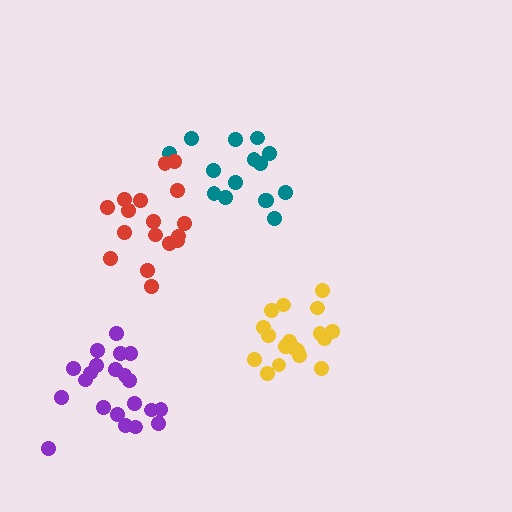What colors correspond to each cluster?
The clusters are colored: teal, yellow, purple, red.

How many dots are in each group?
Group 1: 15 dots, Group 2: 18 dots, Group 3: 21 dots, Group 4: 17 dots (71 total).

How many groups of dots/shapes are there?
There are 4 groups.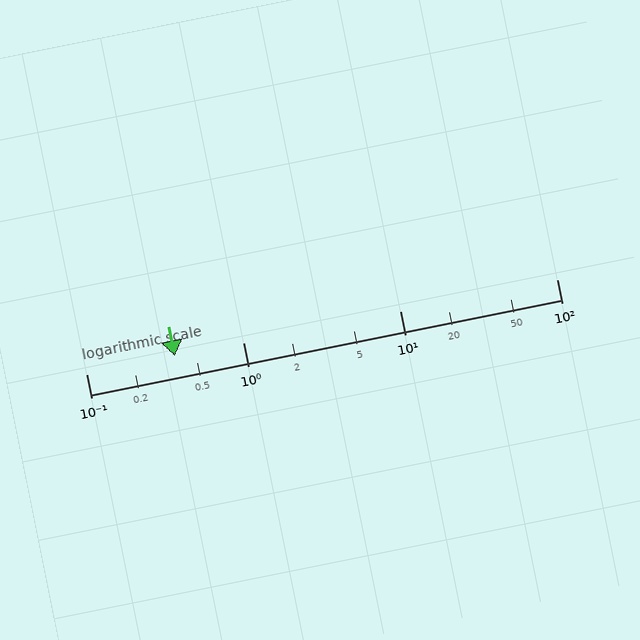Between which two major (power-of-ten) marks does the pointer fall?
The pointer is between 0.1 and 1.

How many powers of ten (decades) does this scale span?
The scale spans 3 decades, from 0.1 to 100.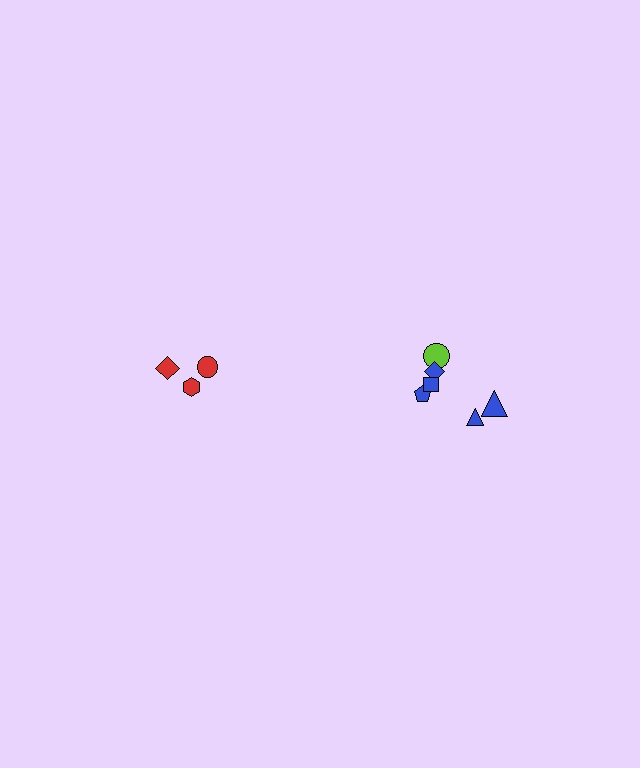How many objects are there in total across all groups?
There are 9 objects.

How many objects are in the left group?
There are 3 objects.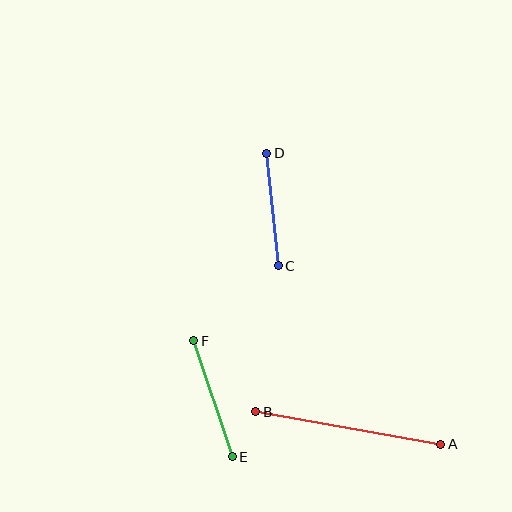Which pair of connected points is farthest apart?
Points A and B are farthest apart.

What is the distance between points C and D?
The distance is approximately 113 pixels.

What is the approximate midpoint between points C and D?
The midpoint is at approximately (272, 209) pixels.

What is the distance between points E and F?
The distance is approximately 122 pixels.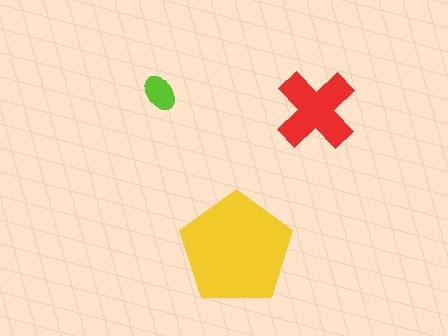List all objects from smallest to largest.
The lime ellipse, the red cross, the yellow pentagon.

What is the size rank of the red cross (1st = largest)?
2nd.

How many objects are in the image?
There are 3 objects in the image.